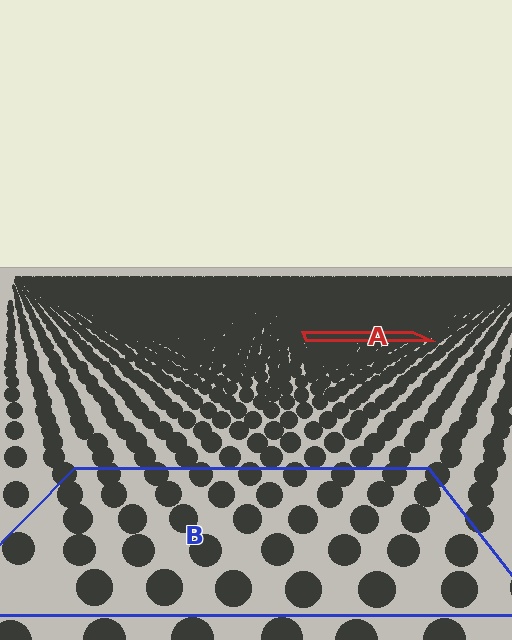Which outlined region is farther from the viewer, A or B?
Region A is farther from the viewer — the texture elements inside it appear smaller and more densely packed.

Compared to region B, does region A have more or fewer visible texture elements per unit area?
Region A has more texture elements per unit area — they are packed more densely because it is farther away.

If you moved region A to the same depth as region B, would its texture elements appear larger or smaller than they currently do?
They would appear larger. At a closer depth, the same texture elements are projected at a bigger on-screen size.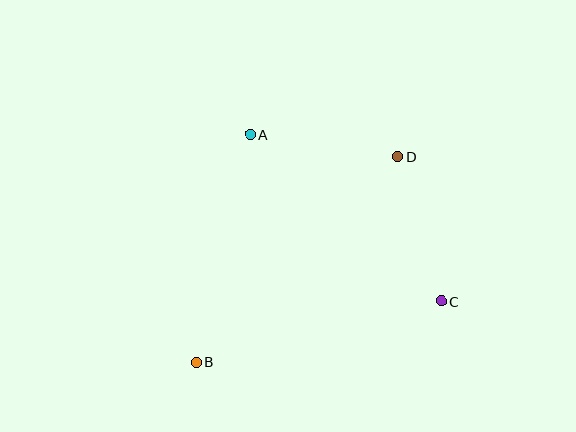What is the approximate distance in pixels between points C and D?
The distance between C and D is approximately 151 pixels.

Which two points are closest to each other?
Points A and D are closest to each other.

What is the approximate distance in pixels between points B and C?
The distance between B and C is approximately 253 pixels.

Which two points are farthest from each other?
Points B and D are farthest from each other.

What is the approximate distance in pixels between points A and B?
The distance between A and B is approximately 234 pixels.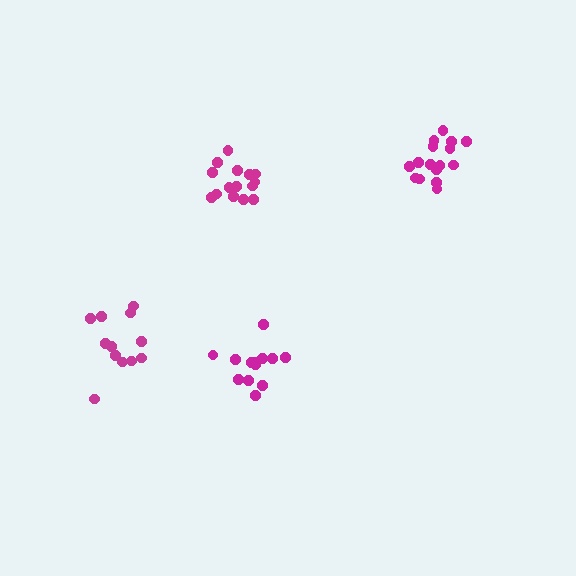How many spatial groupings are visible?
There are 4 spatial groupings.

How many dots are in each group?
Group 1: 15 dots, Group 2: 12 dots, Group 3: 13 dots, Group 4: 16 dots (56 total).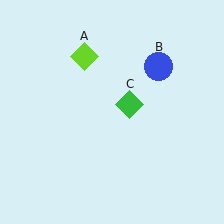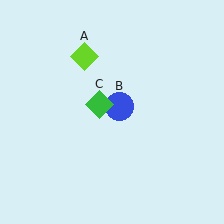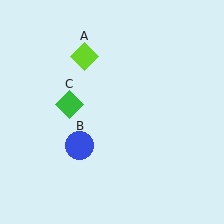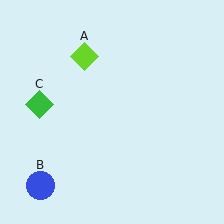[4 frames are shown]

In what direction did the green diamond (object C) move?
The green diamond (object C) moved left.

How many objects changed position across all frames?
2 objects changed position: blue circle (object B), green diamond (object C).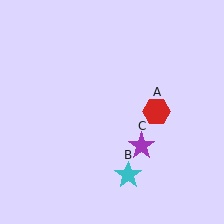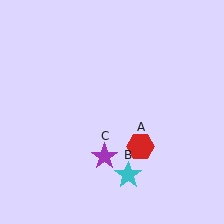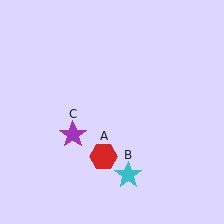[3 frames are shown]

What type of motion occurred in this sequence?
The red hexagon (object A), purple star (object C) rotated clockwise around the center of the scene.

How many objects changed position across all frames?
2 objects changed position: red hexagon (object A), purple star (object C).